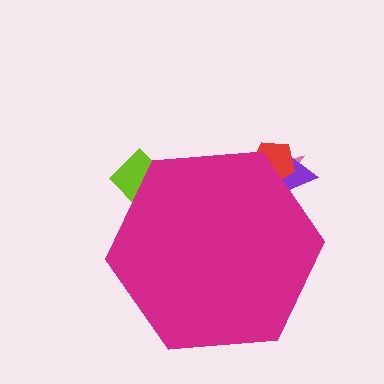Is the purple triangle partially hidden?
Yes, the purple triangle is partially hidden behind the magenta hexagon.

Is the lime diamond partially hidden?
Yes, the lime diamond is partially hidden behind the magenta hexagon.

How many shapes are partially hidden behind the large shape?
4 shapes are partially hidden.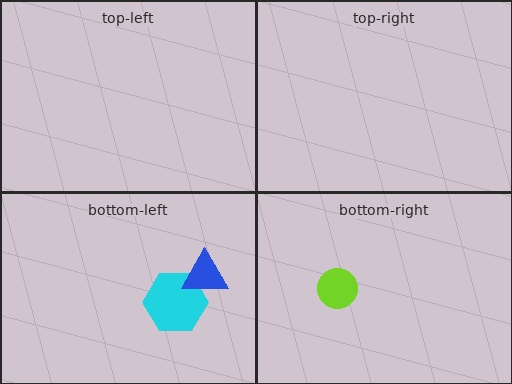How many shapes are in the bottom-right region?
1.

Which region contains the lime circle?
The bottom-right region.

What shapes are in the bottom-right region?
The lime circle.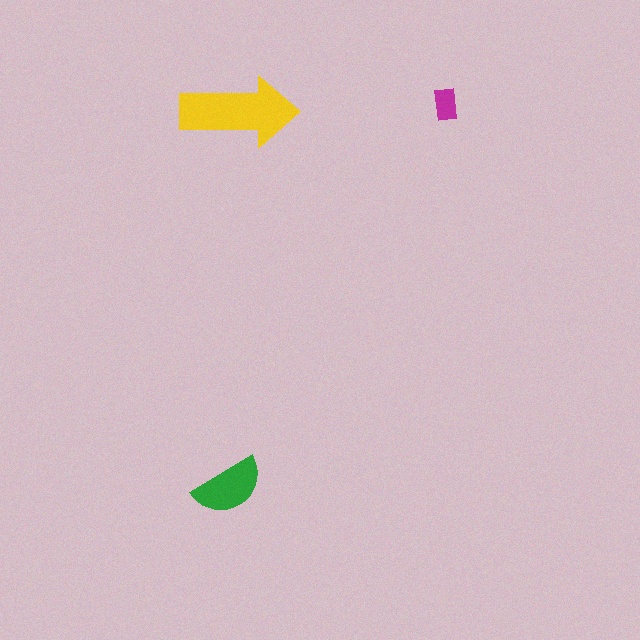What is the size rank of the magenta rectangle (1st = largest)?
3rd.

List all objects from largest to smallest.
The yellow arrow, the green semicircle, the magenta rectangle.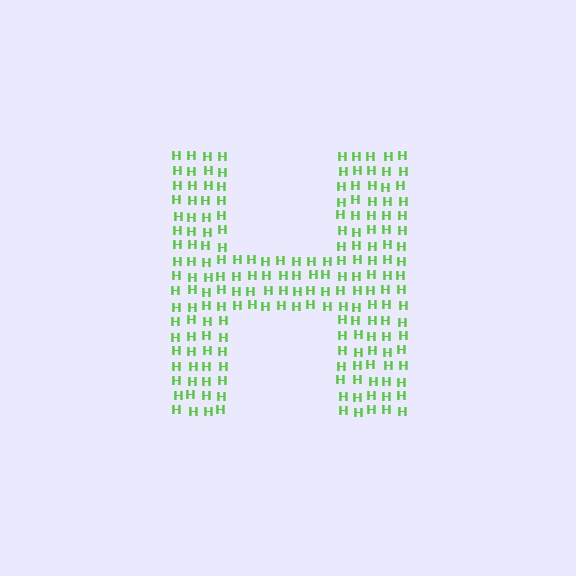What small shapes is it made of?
It is made of small letter H's.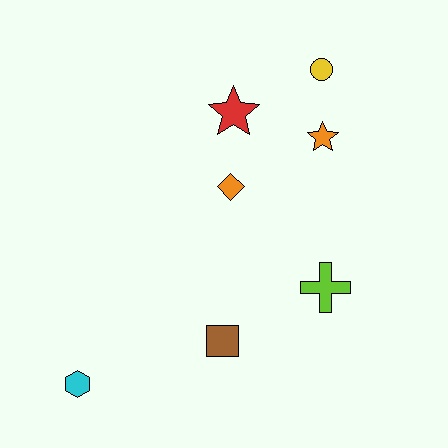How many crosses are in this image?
There is 1 cross.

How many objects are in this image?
There are 7 objects.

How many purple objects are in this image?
There are no purple objects.